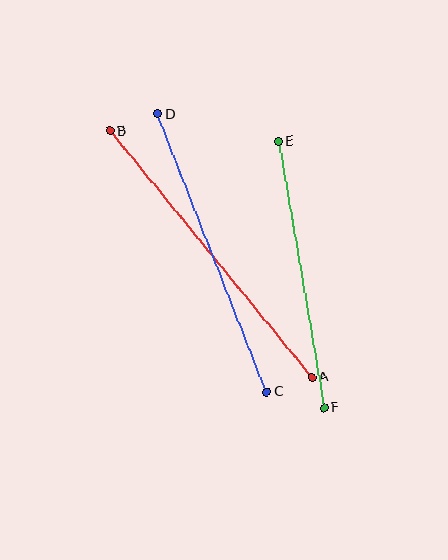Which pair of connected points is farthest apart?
Points A and B are farthest apart.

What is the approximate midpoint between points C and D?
The midpoint is at approximately (212, 253) pixels.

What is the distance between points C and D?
The distance is approximately 298 pixels.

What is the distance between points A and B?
The distance is approximately 319 pixels.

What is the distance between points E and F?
The distance is approximately 270 pixels.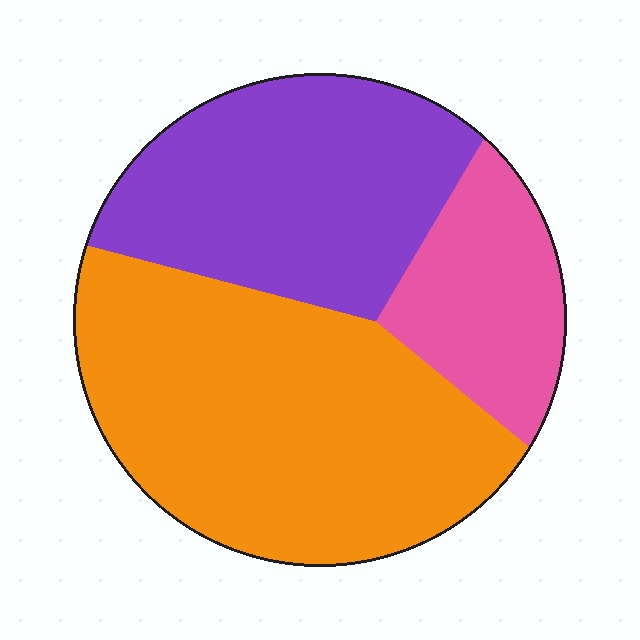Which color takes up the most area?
Orange, at roughly 50%.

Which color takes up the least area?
Pink, at roughly 20%.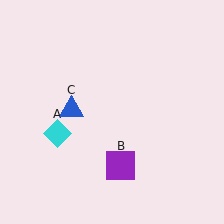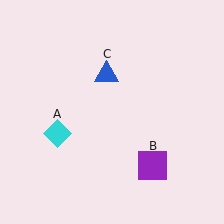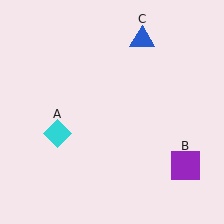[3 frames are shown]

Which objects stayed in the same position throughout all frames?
Cyan diamond (object A) remained stationary.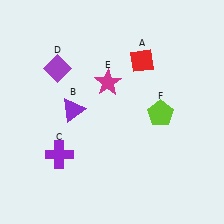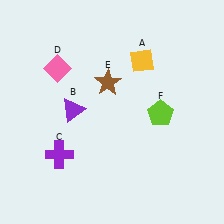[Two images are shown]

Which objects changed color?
A changed from red to yellow. D changed from purple to pink. E changed from magenta to brown.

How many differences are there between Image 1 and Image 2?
There are 3 differences between the two images.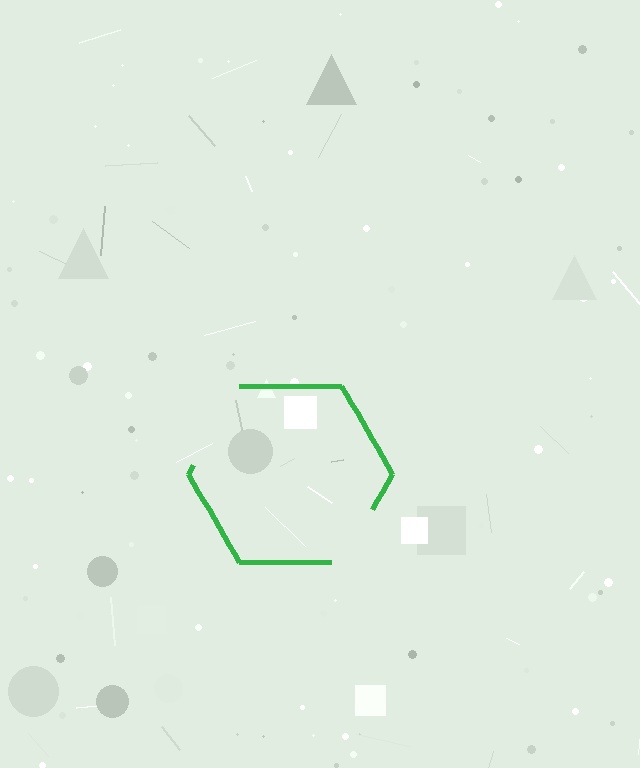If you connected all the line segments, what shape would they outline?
They would outline a hexagon.